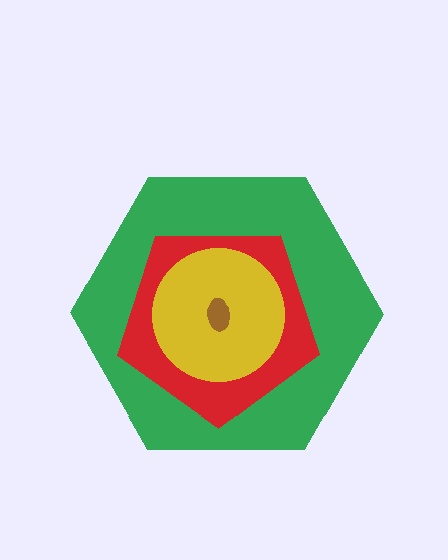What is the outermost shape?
The green hexagon.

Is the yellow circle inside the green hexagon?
Yes.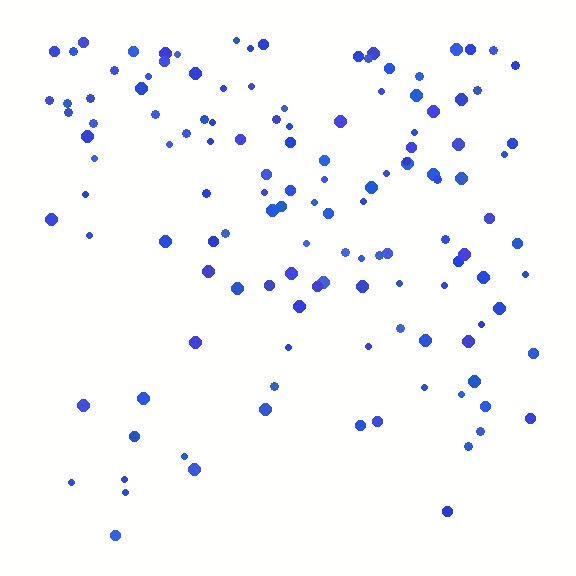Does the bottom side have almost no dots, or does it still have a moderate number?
Still a moderate number, just noticeably fewer than the top.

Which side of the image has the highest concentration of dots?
The top.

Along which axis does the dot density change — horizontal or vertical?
Vertical.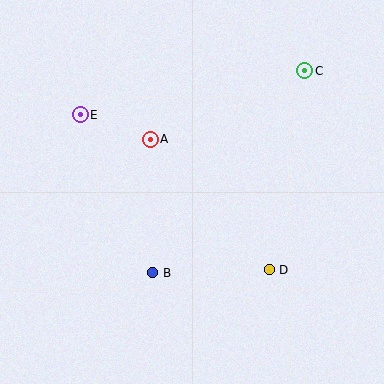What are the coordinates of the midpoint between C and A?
The midpoint between C and A is at (228, 105).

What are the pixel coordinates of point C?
Point C is at (305, 71).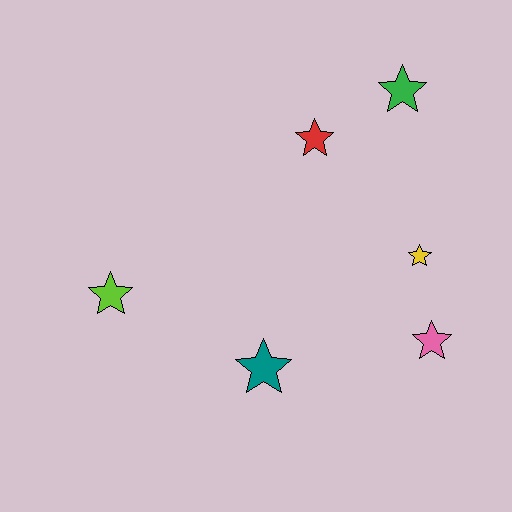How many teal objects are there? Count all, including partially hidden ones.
There is 1 teal object.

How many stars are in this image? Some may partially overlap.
There are 6 stars.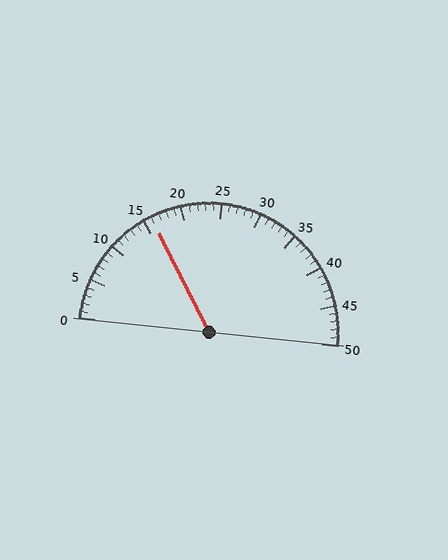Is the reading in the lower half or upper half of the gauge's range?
The reading is in the lower half of the range (0 to 50).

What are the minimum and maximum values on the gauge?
The gauge ranges from 0 to 50.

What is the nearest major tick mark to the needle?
The nearest major tick mark is 15.